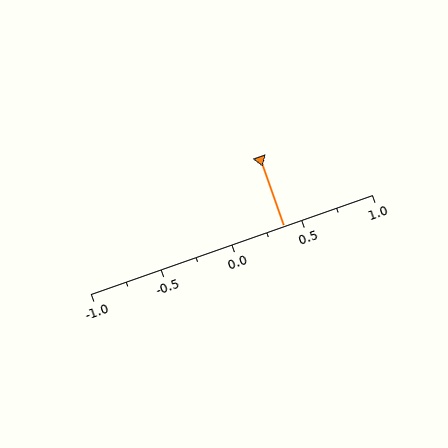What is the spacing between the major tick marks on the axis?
The major ticks are spaced 0.5 apart.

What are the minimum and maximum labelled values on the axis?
The axis runs from -1.0 to 1.0.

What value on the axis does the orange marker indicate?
The marker indicates approximately 0.38.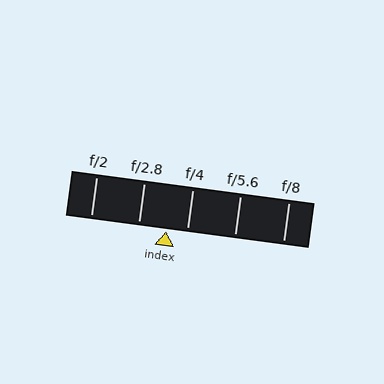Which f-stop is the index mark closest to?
The index mark is closest to f/4.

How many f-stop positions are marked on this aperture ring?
There are 5 f-stop positions marked.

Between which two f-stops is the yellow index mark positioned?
The index mark is between f/2.8 and f/4.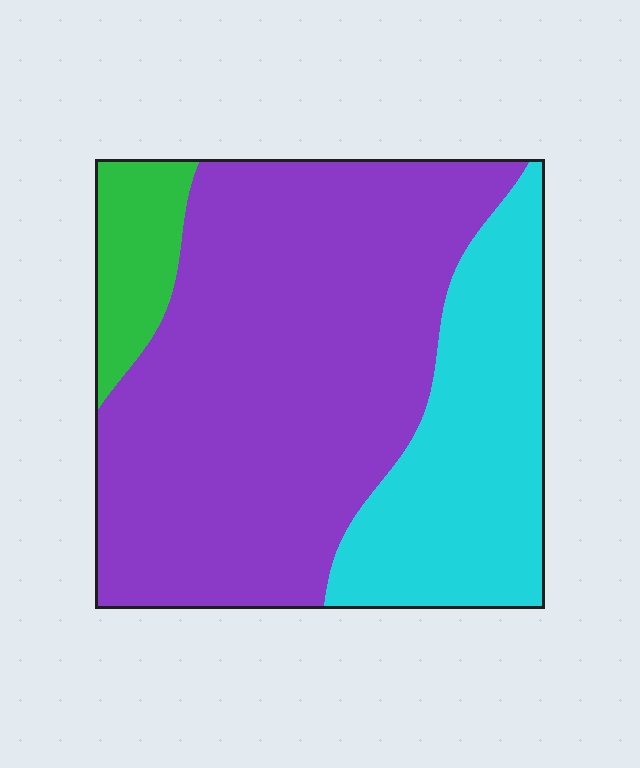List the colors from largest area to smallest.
From largest to smallest: purple, cyan, green.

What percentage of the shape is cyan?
Cyan covers roughly 30% of the shape.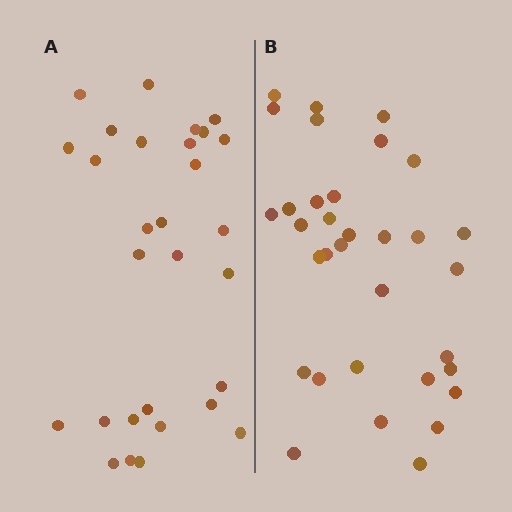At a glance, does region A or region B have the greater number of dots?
Region B (the right region) has more dots.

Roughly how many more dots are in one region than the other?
Region B has about 4 more dots than region A.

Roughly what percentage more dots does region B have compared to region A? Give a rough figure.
About 15% more.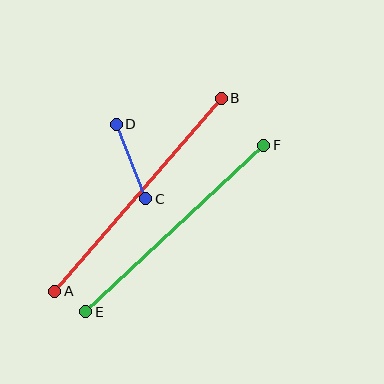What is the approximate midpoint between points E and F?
The midpoint is at approximately (175, 229) pixels.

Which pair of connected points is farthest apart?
Points A and B are farthest apart.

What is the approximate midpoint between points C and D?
The midpoint is at approximately (131, 162) pixels.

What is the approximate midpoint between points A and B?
The midpoint is at approximately (138, 195) pixels.